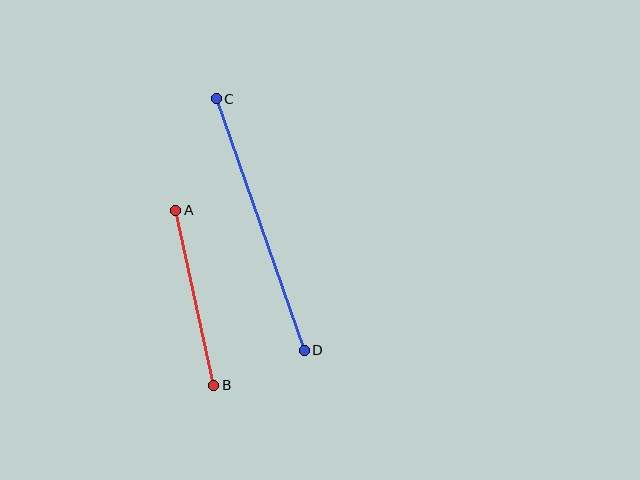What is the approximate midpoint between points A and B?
The midpoint is at approximately (195, 298) pixels.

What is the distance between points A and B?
The distance is approximately 179 pixels.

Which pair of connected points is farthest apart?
Points C and D are farthest apart.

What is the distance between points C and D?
The distance is approximately 267 pixels.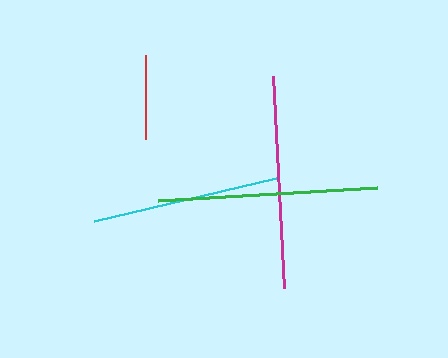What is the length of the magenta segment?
The magenta segment is approximately 212 pixels long.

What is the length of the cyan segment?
The cyan segment is approximately 187 pixels long.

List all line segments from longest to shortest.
From longest to shortest: green, magenta, cyan, red.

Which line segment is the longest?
The green line is the longest at approximately 220 pixels.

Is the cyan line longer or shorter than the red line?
The cyan line is longer than the red line.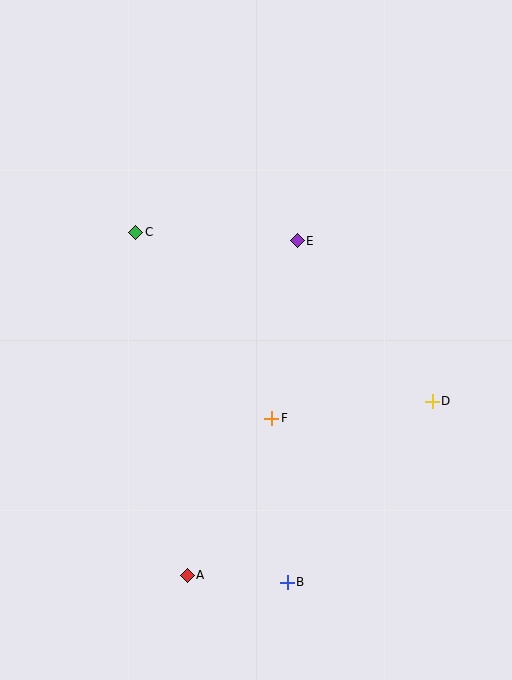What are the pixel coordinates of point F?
Point F is at (272, 418).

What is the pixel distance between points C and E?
The distance between C and E is 162 pixels.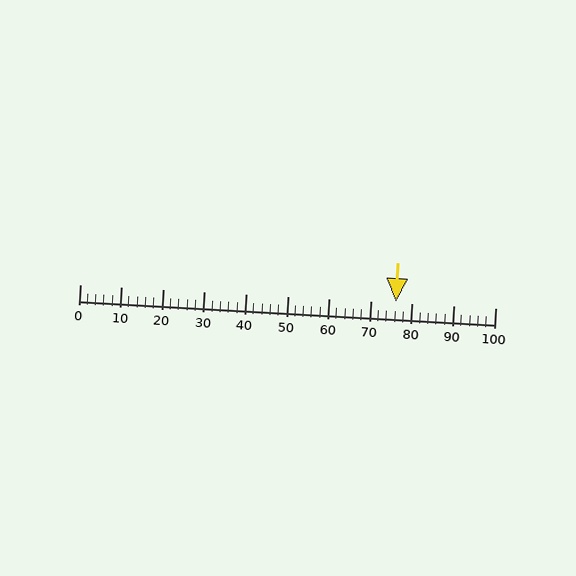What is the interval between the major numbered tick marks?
The major tick marks are spaced 10 units apart.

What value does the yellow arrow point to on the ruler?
The yellow arrow points to approximately 76.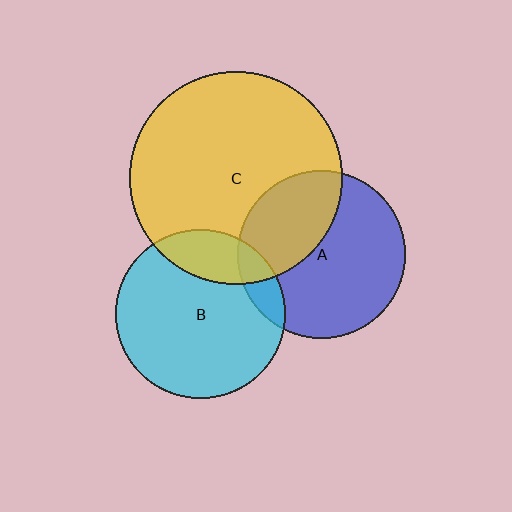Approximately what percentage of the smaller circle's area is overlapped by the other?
Approximately 20%.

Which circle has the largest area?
Circle C (yellow).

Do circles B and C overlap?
Yes.